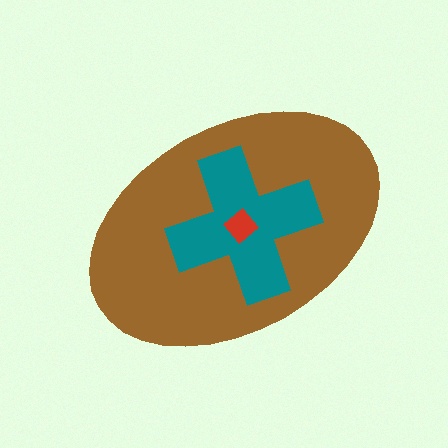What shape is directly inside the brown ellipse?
The teal cross.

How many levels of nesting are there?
3.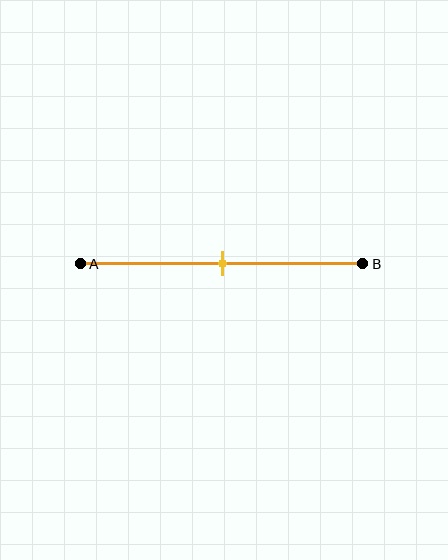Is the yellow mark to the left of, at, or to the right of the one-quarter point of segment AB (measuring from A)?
The yellow mark is to the right of the one-quarter point of segment AB.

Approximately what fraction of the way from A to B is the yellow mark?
The yellow mark is approximately 50% of the way from A to B.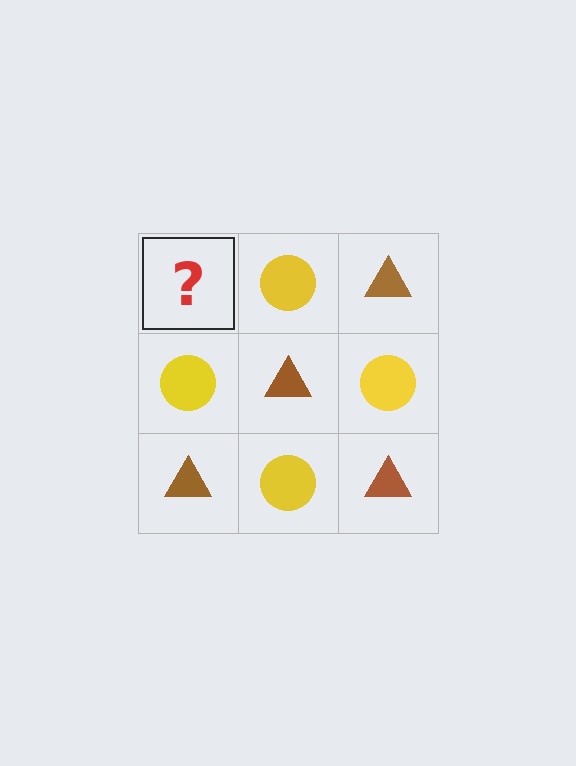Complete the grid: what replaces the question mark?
The question mark should be replaced with a brown triangle.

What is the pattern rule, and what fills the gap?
The rule is that it alternates brown triangle and yellow circle in a checkerboard pattern. The gap should be filled with a brown triangle.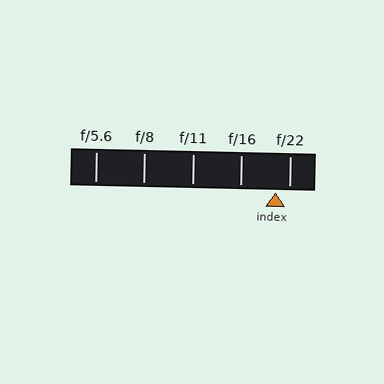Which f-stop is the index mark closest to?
The index mark is closest to f/22.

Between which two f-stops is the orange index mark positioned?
The index mark is between f/16 and f/22.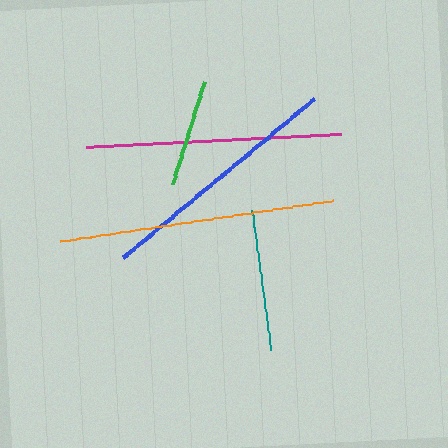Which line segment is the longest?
The orange line is the longest at approximately 276 pixels.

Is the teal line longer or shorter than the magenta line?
The magenta line is longer than the teal line.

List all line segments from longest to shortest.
From longest to shortest: orange, magenta, blue, teal, green.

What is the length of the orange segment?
The orange segment is approximately 276 pixels long.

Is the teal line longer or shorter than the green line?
The teal line is longer than the green line.